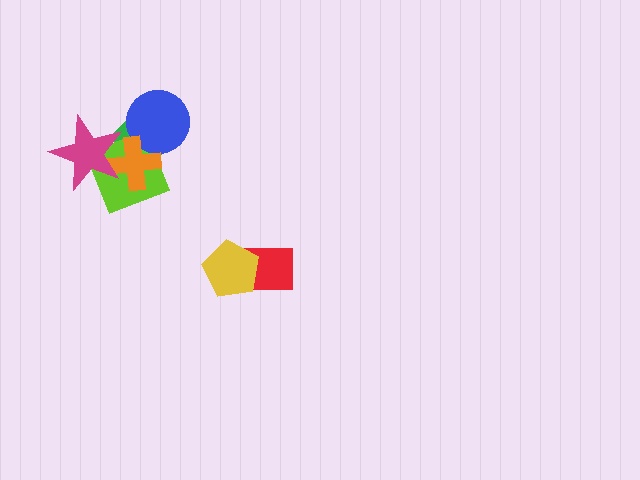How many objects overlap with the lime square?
3 objects overlap with the lime square.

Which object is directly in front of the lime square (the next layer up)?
The orange cross is directly in front of the lime square.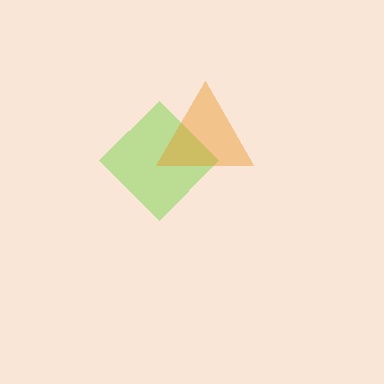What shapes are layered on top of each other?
The layered shapes are: a lime diamond, an orange triangle.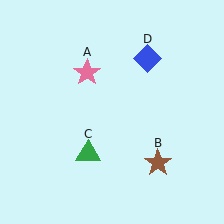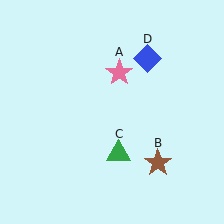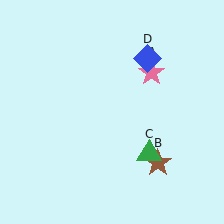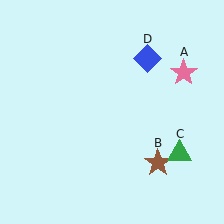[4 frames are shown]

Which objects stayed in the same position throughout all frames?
Brown star (object B) and blue diamond (object D) remained stationary.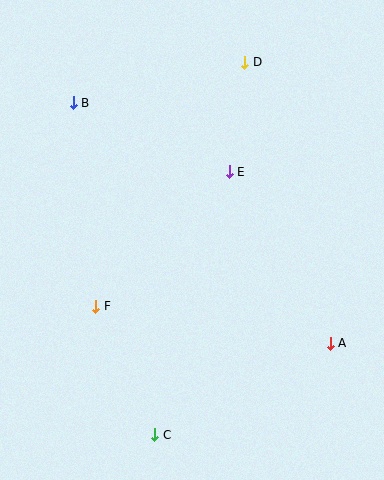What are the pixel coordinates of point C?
Point C is at (154, 435).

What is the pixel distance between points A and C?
The distance between A and C is 198 pixels.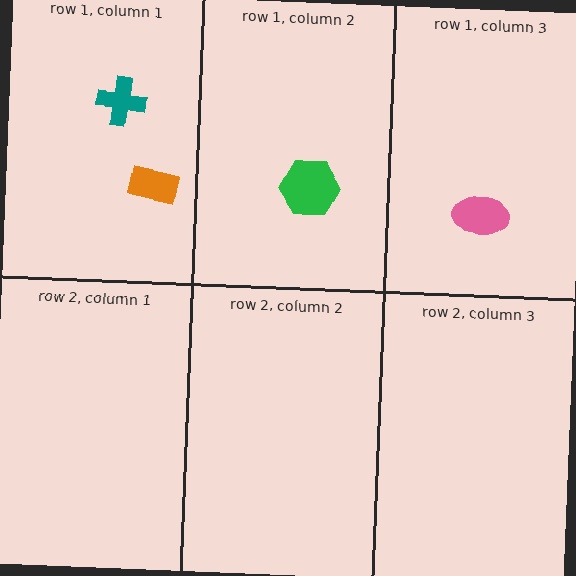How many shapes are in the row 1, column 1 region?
2.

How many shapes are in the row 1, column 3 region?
1.